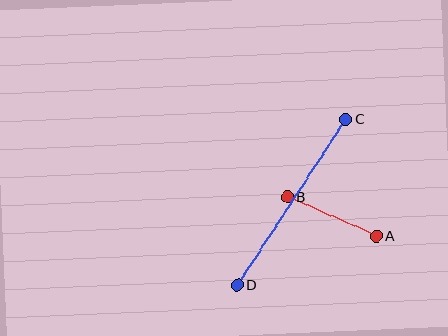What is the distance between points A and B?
The distance is approximately 97 pixels.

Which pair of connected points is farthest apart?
Points C and D are farthest apart.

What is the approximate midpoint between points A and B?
The midpoint is at approximately (332, 217) pixels.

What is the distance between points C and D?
The distance is approximately 199 pixels.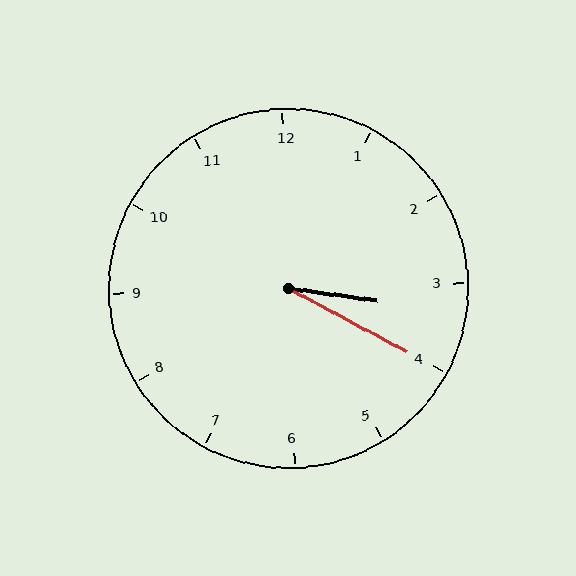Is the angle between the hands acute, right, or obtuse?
It is acute.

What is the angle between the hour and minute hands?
Approximately 20 degrees.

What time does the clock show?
3:20.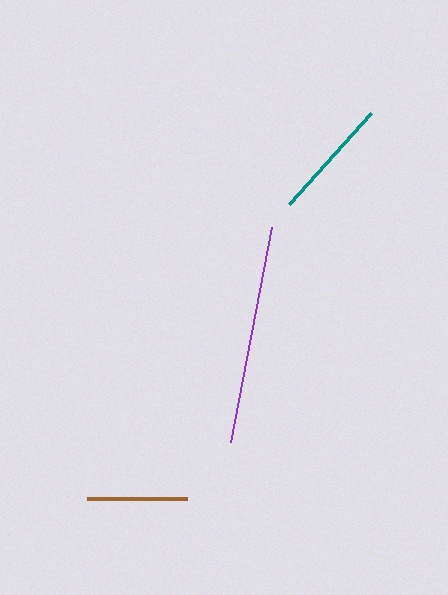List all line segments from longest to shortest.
From longest to shortest: purple, teal, brown.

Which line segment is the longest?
The purple line is the longest at approximately 219 pixels.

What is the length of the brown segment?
The brown segment is approximately 100 pixels long.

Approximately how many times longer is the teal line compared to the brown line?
The teal line is approximately 1.2 times the length of the brown line.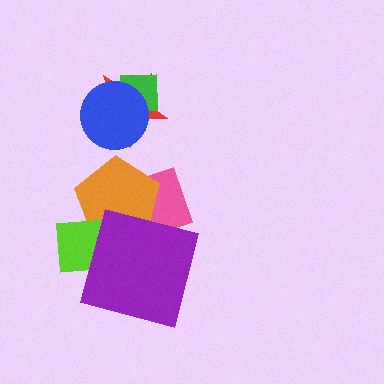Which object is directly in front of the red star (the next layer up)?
The green square is directly in front of the red star.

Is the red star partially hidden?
Yes, it is partially covered by another shape.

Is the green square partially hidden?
Yes, it is partially covered by another shape.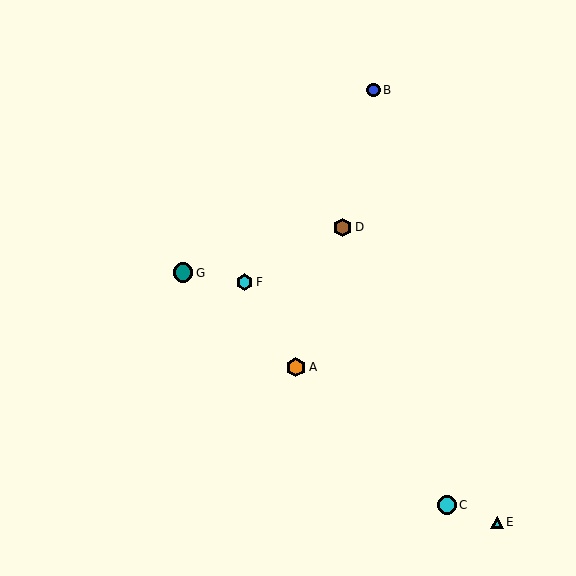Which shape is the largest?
The teal circle (labeled G) is the largest.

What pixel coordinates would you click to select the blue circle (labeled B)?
Click at (373, 90) to select the blue circle B.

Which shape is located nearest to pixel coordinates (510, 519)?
The cyan triangle (labeled E) at (497, 522) is nearest to that location.